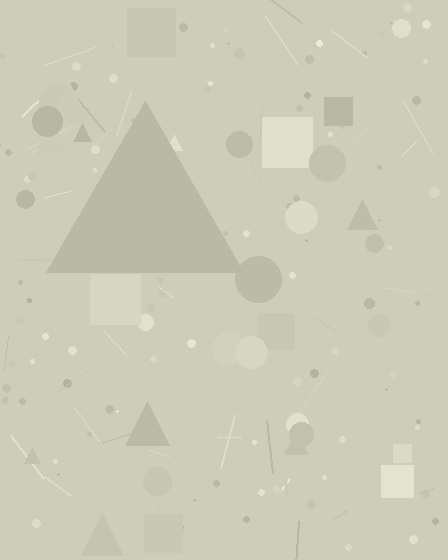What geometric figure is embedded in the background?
A triangle is embedded in the background.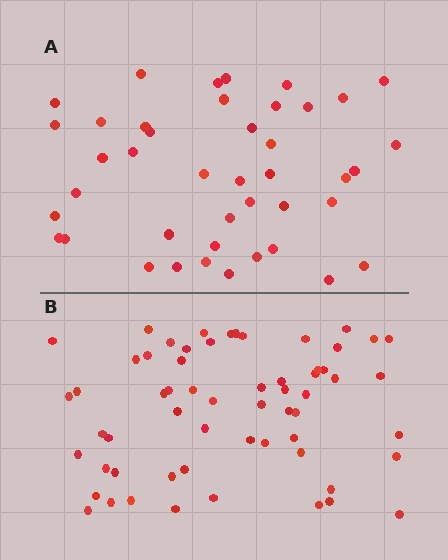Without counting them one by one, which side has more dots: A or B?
Region B (the bottom region) has more dots.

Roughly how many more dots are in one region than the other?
Region B has approximately 20 more dots than region A.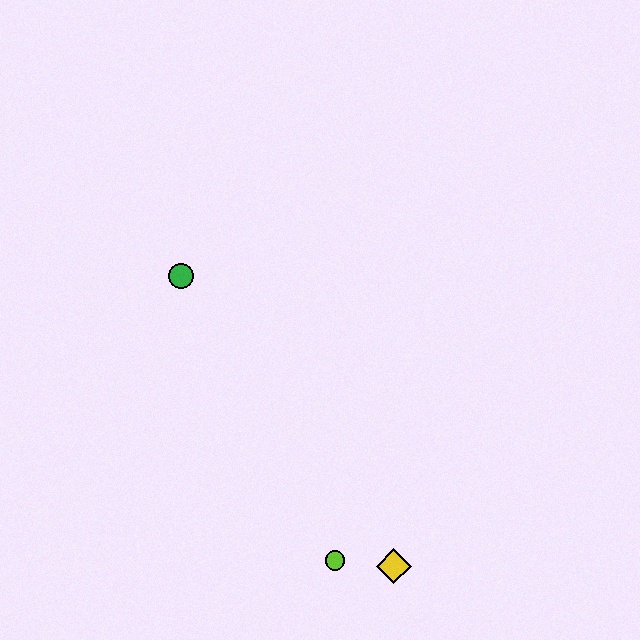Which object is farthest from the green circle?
The yellow diamond is farthest from the green circle.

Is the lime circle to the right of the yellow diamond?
No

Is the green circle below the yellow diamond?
No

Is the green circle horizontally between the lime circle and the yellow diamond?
No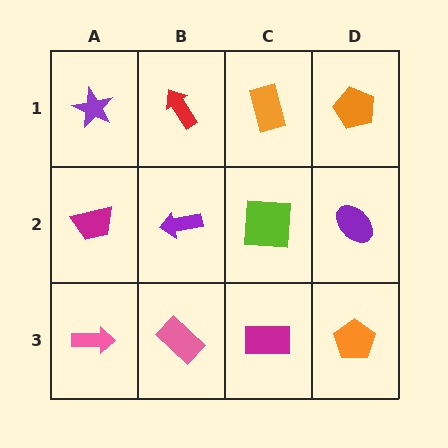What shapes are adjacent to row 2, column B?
A red arrow (row 1, column B), a pink rectangle (row 3, column B), a magenta trapezoid (row 2, column A), a lime square (row 2, column C).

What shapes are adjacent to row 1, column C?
A lime square (row 2, column C), a red arrow (row 1, column B), an orange pentagon (row 1, column D).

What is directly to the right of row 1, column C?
An orange pentagon.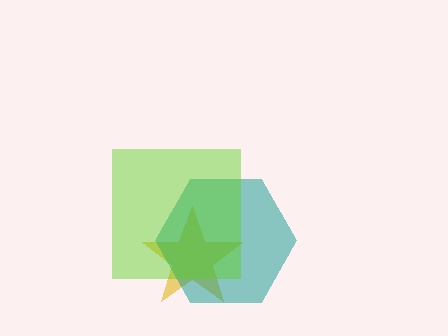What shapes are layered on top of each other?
The layered shapes are: a yellow star, a teal hexagon, a lime square.